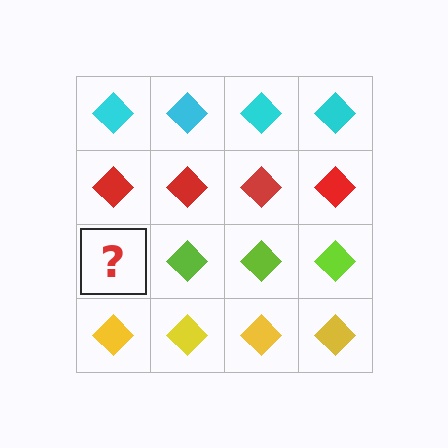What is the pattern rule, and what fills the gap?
The rule is that each row has a consistent color. The gap should be filled with a lime diamond.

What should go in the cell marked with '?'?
The missing cell should contain a lime diamond.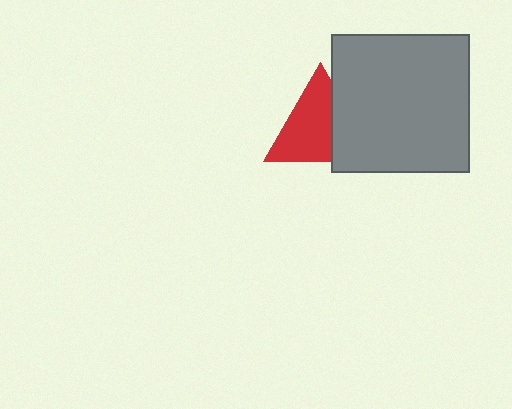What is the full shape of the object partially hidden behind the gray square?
The partially hidden object is a red triangle.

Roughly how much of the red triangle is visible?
Most of it is visible (roughly 67%).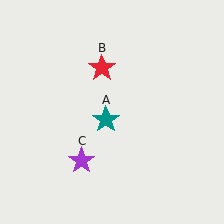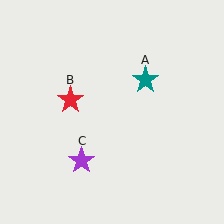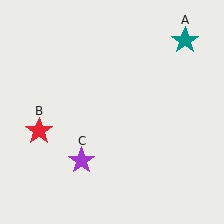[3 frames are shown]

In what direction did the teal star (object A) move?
The teal star (object A) moved up and to the right.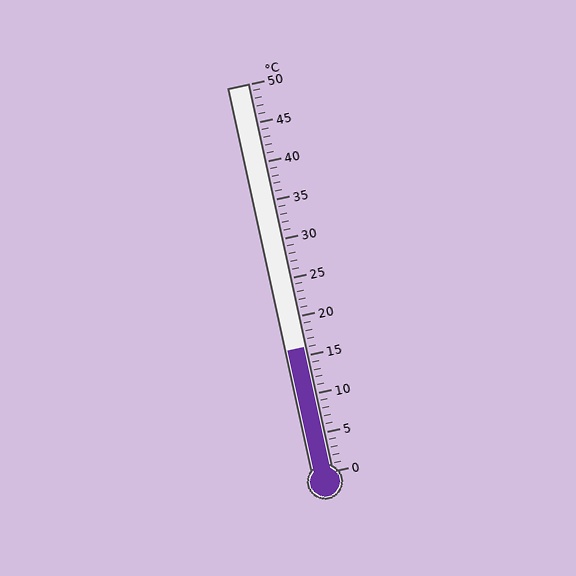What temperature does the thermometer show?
The thermometer shows approximately 16°C.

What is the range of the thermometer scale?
The thermometer scale ranges from 0°C to 50°C.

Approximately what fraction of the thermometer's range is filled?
The thermometer is filled to approximately 30% of its range.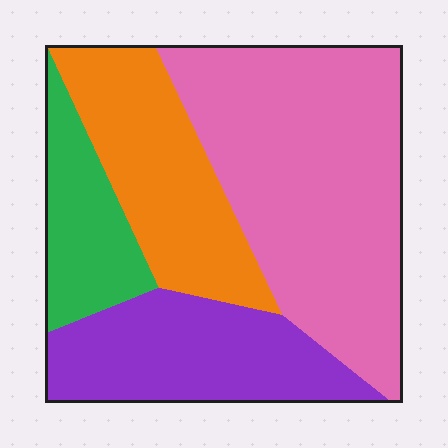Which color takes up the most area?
Pink, at roughly 45%.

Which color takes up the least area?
Green, at roughly 15%.